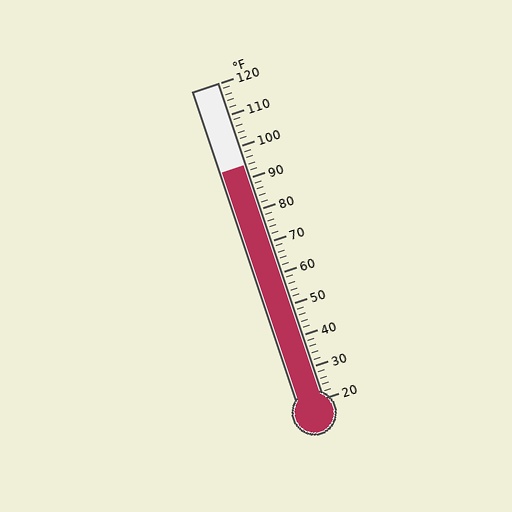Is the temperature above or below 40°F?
The temperature is above 40°F.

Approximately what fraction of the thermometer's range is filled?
The thermometer is filled to approximately 75% of its range.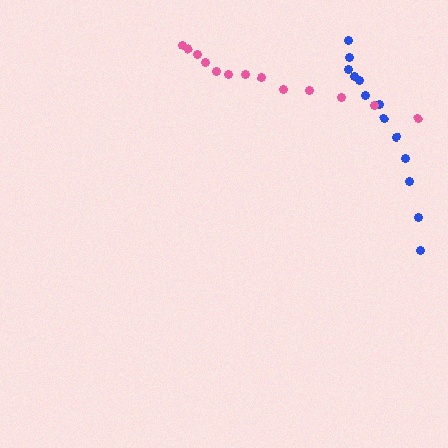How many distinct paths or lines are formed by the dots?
There are 2 distinct paths.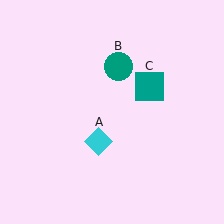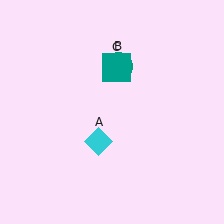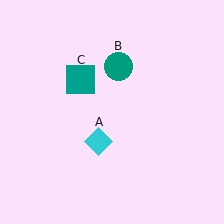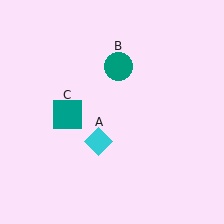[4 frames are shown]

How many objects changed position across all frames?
1 object changed position: teal square (object C).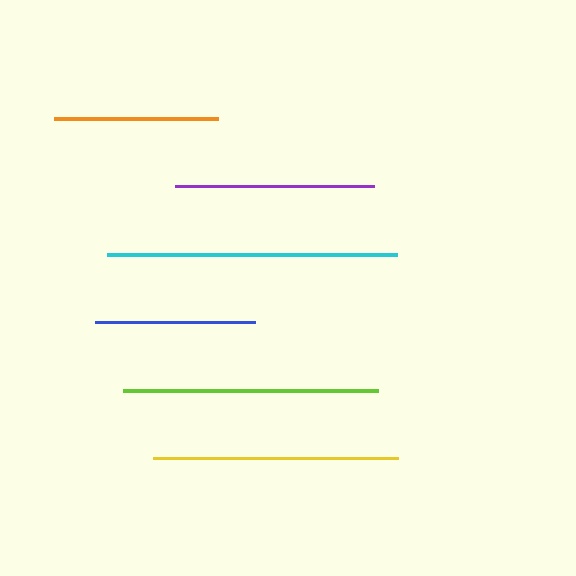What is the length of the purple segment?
The purple segment is approximately 199 pixels long.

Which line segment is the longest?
The cyan line is the longest at approximately 290 pixels.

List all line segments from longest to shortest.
From longest to shortest: cyan, lime, yellow, purple, orange, blue.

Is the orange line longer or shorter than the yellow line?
The yellow line is longer than the orange line.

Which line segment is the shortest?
The blue line is the shortest at approximately 160 pixels.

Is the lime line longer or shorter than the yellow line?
The lime line is longer than the yellow line.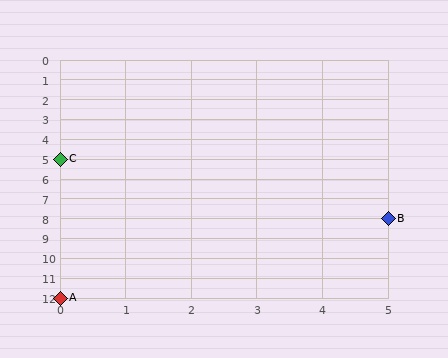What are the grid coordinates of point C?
Point C is at grid coordinates (0, 5).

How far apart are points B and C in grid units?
Points B and C are 5 columns and 3 rows apart (about 5.8 grid units diagonally).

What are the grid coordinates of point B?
Point B is at grid coordinates (5, 8).